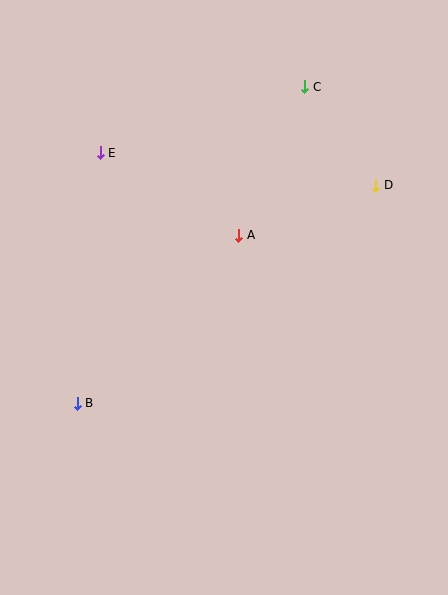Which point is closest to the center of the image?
Point A at (239, 235) is closest to the center.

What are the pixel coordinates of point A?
Point A is at (239, 235).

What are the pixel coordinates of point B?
Point B is at (77, 403).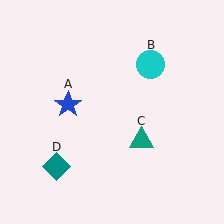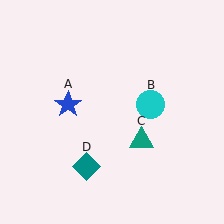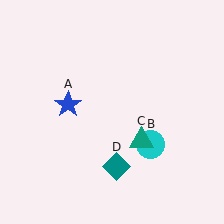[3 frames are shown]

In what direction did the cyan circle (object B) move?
The cyan circle (object B) moved down.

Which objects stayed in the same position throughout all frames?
Blue star (object A) and teal triangle (object C) remained stationary.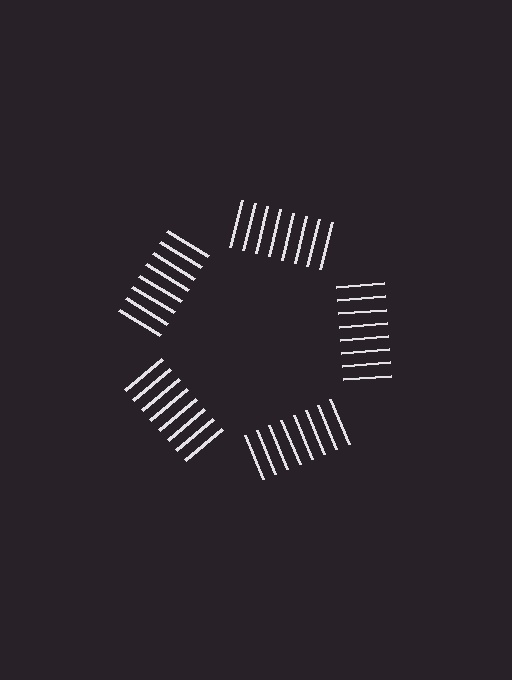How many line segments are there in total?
40 — 8 along each of the 5 edges.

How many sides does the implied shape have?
5 sides — the line-ends trace a pentagon.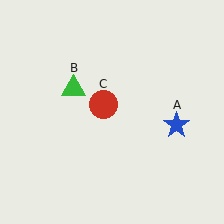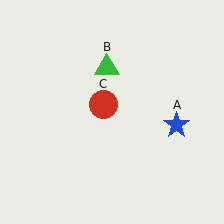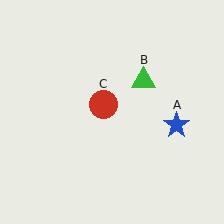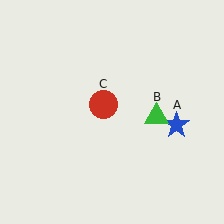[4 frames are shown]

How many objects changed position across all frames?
1 object changed position: green triangle (object B).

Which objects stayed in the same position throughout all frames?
Blue star (object A) and red circle (object C) remained stationary.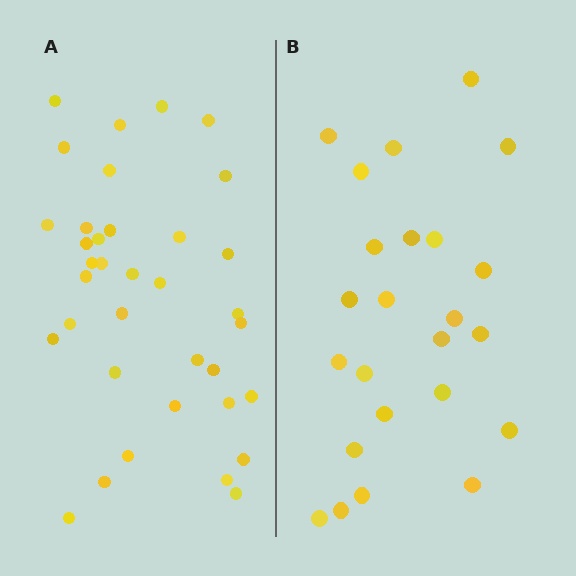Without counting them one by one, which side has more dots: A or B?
Region A (the left region) has more dots.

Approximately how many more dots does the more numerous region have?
Region A has roughly 12 or so more dots than region B.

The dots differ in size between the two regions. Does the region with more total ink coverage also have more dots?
No. Region B has more total ink coverage because its dots are larger, but region A actually contains more individual dots. Total area can be misleading — the number of items is what matters here.